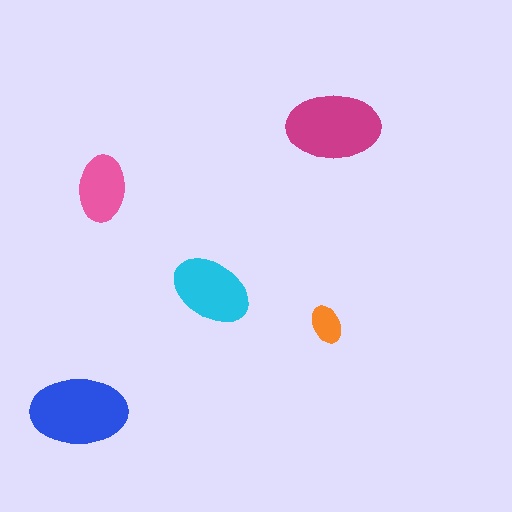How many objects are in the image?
There are 5 objects in the image.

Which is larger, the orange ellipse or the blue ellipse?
The blue one.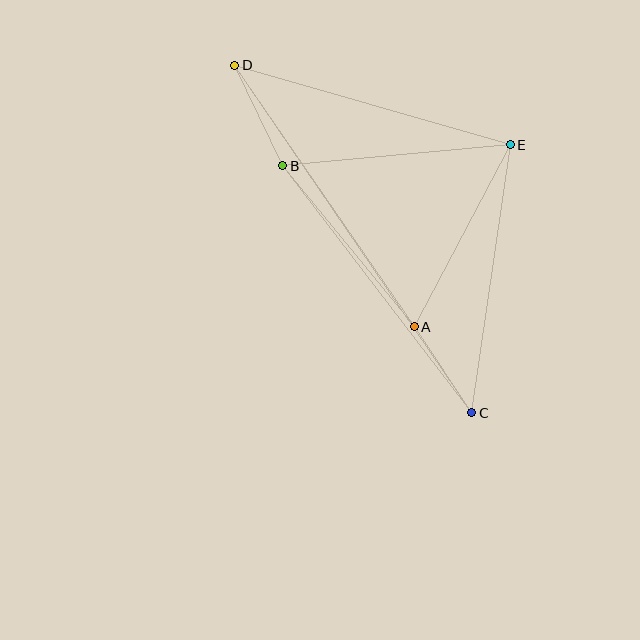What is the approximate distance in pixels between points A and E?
The distance between A and E is approximately 206 pixels.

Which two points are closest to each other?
Points A and C are closest to each other.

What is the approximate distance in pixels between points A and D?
The distance between A and D is approximately 317 pixels.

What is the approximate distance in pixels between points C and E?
The distance between C and E is approximately 271 pixels.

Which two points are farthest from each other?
Points C and D are farthest from each other.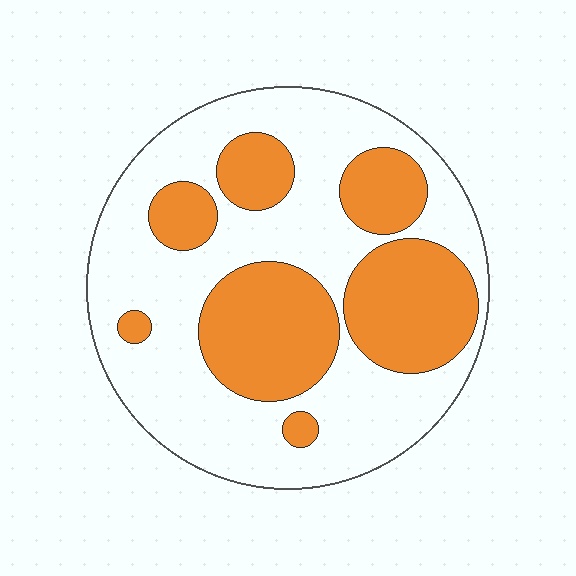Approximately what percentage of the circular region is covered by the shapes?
Approximately 35%.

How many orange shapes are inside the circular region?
7.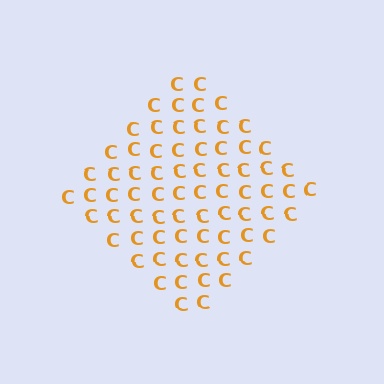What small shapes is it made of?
It is made of small letter C's.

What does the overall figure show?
The overall figure shows a diamond.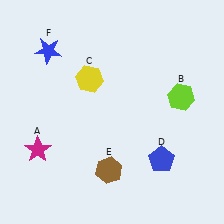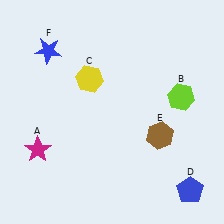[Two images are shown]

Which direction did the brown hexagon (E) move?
The brown hexagon (E) moved right.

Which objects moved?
The objects that moved are: the blue pentagon (D), the brown hexagon (E).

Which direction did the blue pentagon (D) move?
The blue pentagon (D) moved down.